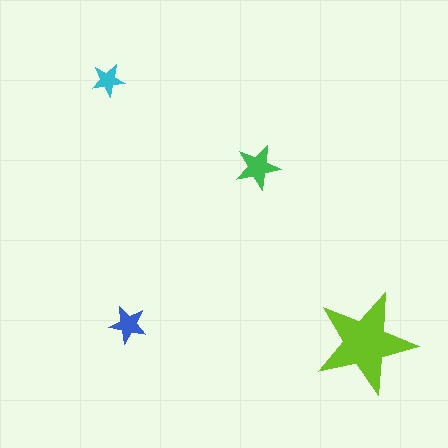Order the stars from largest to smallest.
the lime one, the green one, the blue one, the cyan one.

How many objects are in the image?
There are 4 objects in the image.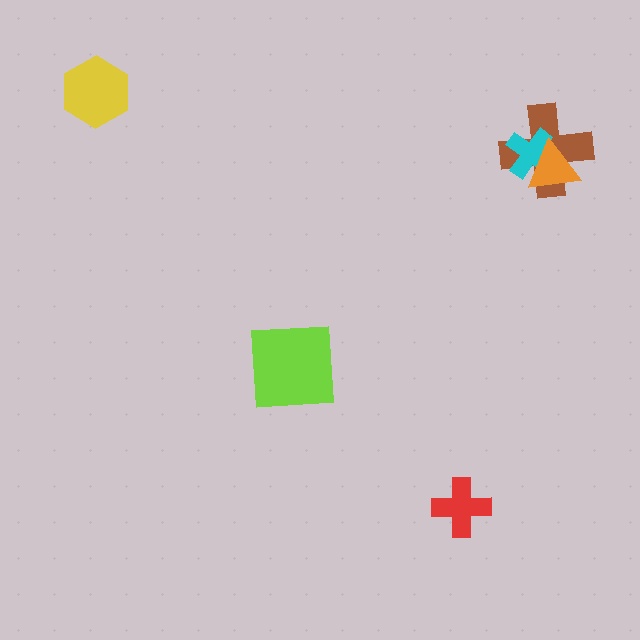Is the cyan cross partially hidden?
Yes, it is partially covered by another shape.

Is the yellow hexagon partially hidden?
No, no other shape covers it.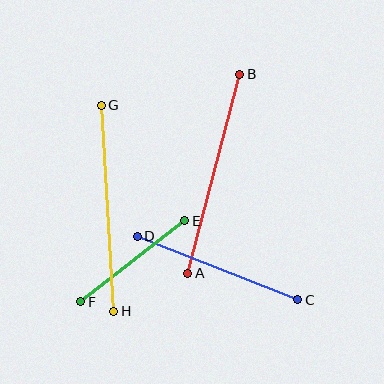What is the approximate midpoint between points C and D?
The midpoint is at approximately (218, 268) pixels.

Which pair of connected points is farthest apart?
Points G and H are farthest apart.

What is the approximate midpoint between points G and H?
The midpoint is at approximately (107, 208) pixels.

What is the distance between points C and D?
The distance is approximately 173 pixels.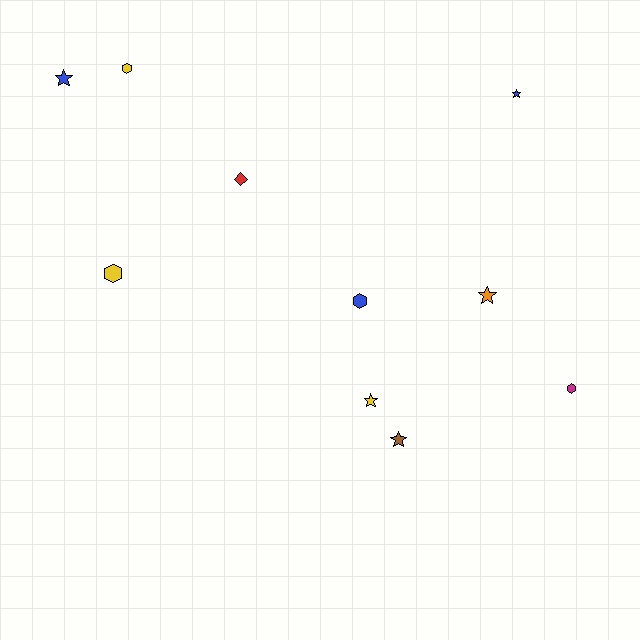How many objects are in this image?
There are 10 objects.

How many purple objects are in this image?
There are no purple objects.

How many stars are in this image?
There are 5 stars.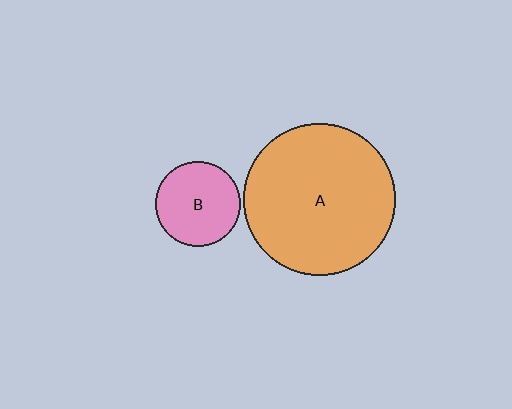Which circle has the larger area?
Circle A (orange).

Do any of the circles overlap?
No, none of the circles overlap.